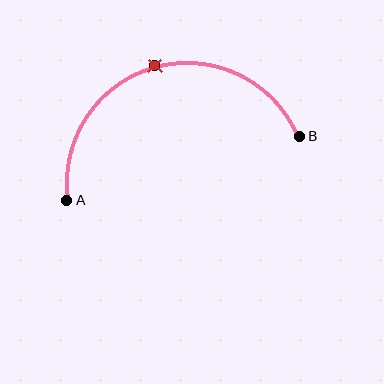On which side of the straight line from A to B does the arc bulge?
The arc bulges above the straight line connecting A and B.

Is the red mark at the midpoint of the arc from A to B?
Yes. The red mark lies on the arc at equal arc-length from both A and B — it is the arc midpoint.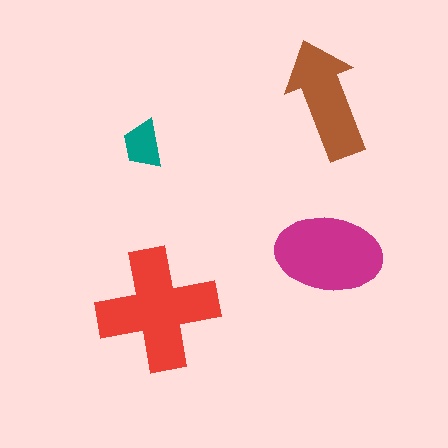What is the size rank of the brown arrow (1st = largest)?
3rd.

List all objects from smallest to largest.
The teal trapezoid, the brown arrow, the magenta ellipse, the red cross.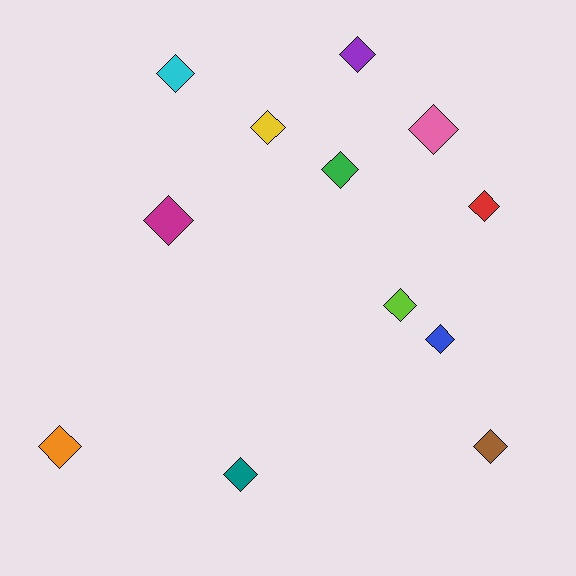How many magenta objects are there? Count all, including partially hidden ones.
There is 1 magenta object.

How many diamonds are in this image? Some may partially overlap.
There are 12 diamonds.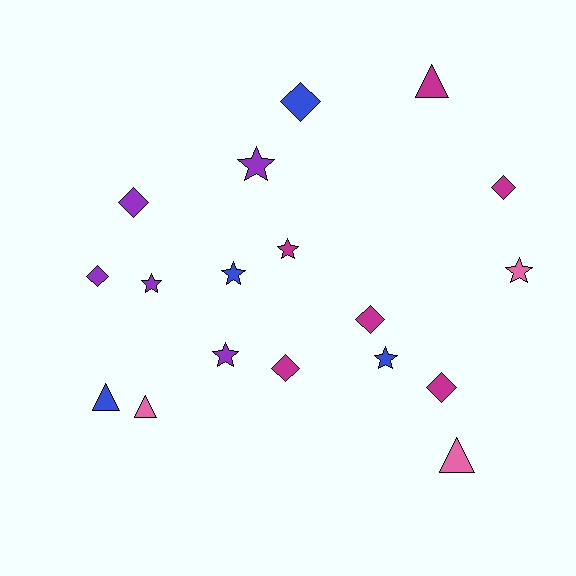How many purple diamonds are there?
There are 2 purple diamonds.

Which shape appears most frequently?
Star, with 7 objects.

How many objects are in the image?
There are 18 objects.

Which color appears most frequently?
Magenta, with 6 objects.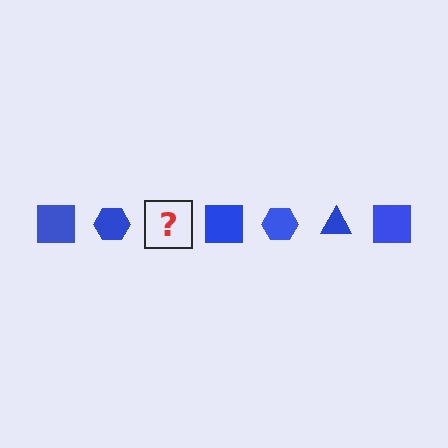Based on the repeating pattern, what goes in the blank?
The blank should be a blue triangle.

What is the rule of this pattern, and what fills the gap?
The rule is that the pattern cycles through square, hexagon, triangle shapes in blue. The gap should be filled with a blue triangle.